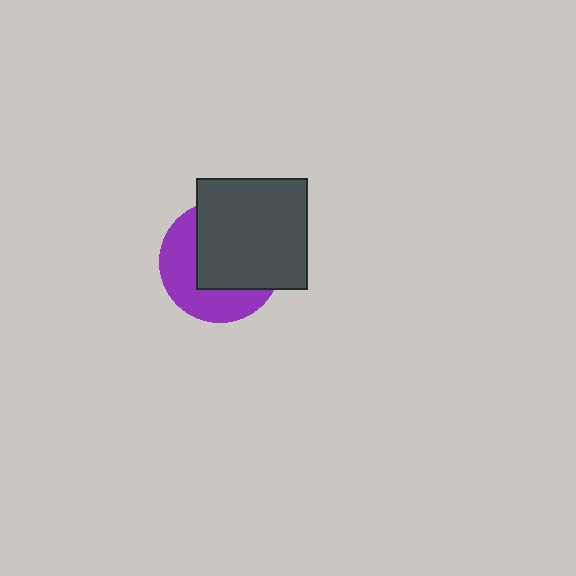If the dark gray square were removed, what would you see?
You would see the complete purple circle.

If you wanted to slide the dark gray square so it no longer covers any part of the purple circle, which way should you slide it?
Slide it toward the upper-right — that is the most direct way to separate the two shapes.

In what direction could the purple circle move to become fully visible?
The purple circle could move toward the lower-left. That would shift it out from behind the dark gray square entirely.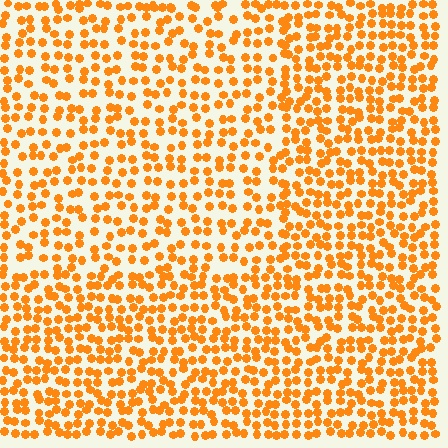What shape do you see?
I see a rectangle.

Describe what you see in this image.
The image contains small orange elements arranged at two different densities. A rectangle-shaped region is visible where the elements are less densely packed than the surrounding area.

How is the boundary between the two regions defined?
The boundary is defined by a change in element density (approximately 1.5x ratio). All elements are the same color, size, and shape.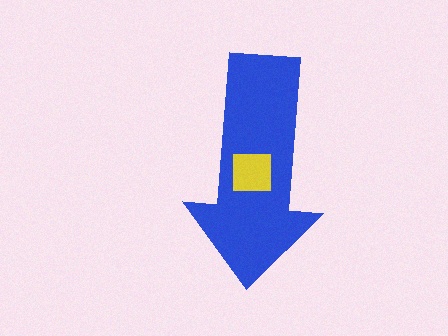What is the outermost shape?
The blue arrow.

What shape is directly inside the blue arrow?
The yellow square.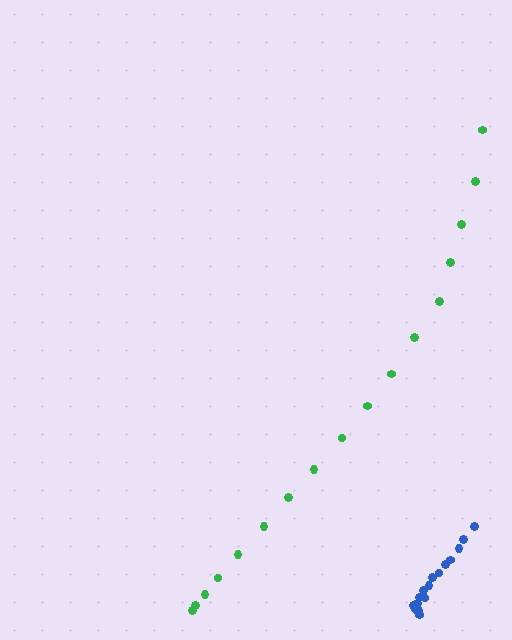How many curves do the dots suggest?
There are 2 distinct paths.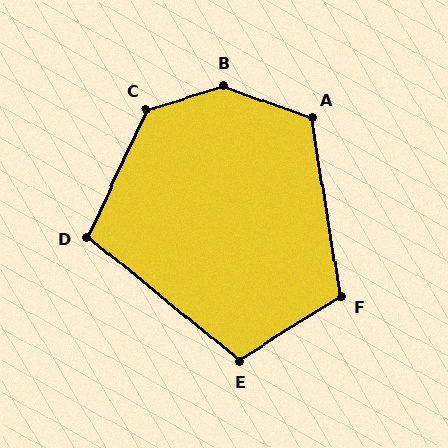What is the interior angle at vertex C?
Approximately 132 degrees (obtuse).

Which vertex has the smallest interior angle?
D, at approximately 104 degrees.